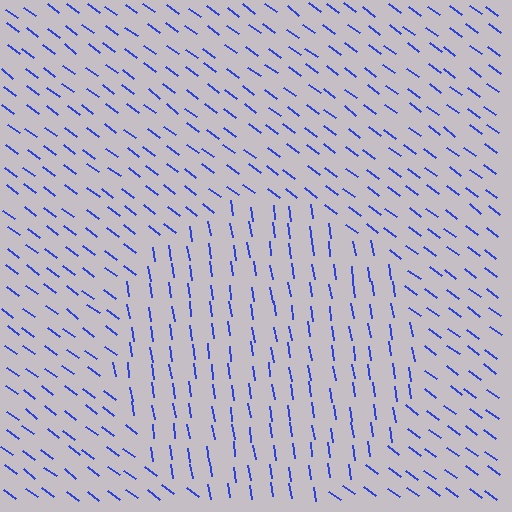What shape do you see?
I see a circle.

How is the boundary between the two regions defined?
The boundary is defined purely by a change in line orientation (approximately 45 degrees difference). All lines are the same color and thickness.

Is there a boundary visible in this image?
Yes, there is a texture boundary formed by a change in line orientation.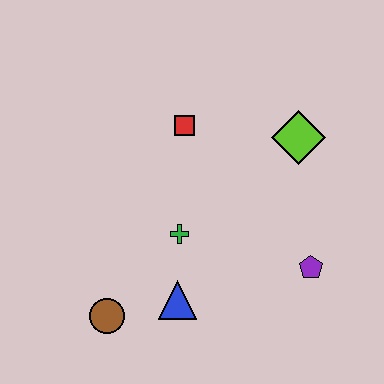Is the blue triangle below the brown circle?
No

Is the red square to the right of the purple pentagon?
No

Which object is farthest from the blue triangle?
The lime diamond is farthest from the blue triangle.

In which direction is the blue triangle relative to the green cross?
The blue triangle is below the green cross.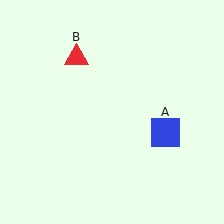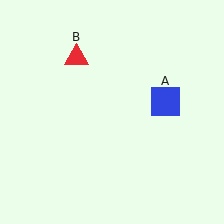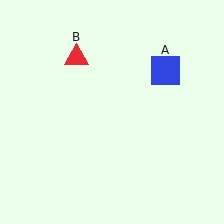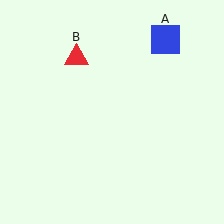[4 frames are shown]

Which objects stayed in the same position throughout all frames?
Red triangle (object B) remained stationary.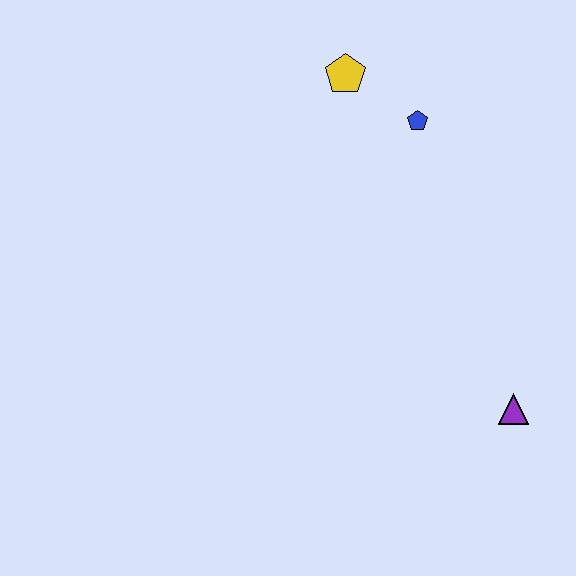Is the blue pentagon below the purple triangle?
No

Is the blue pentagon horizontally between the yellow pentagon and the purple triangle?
Yes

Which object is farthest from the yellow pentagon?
The purple triangle is farthest from the yellow pentagon.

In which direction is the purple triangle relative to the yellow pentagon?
The purple triangle is below the yellow pentagon.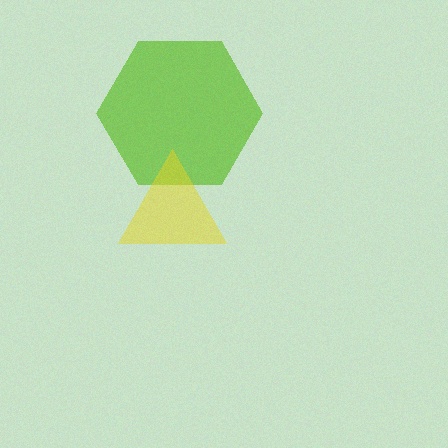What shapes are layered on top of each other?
The layered shapes are: a lime hexagon, a yellow triangle.